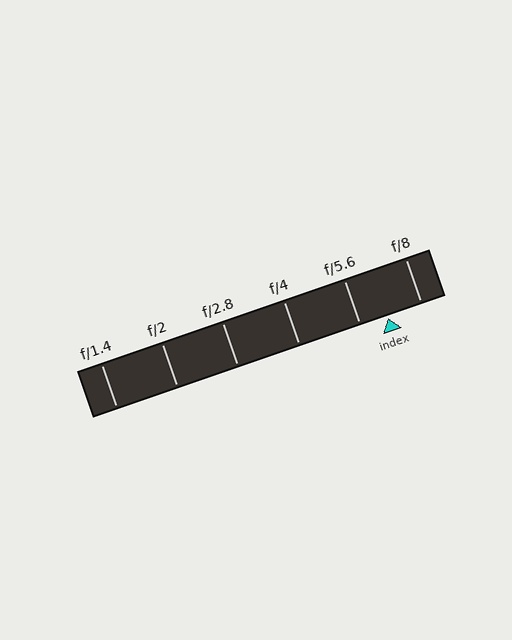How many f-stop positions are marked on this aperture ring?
There are 6 f-stop positions marked.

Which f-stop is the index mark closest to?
The index mark is closest to f/5.6.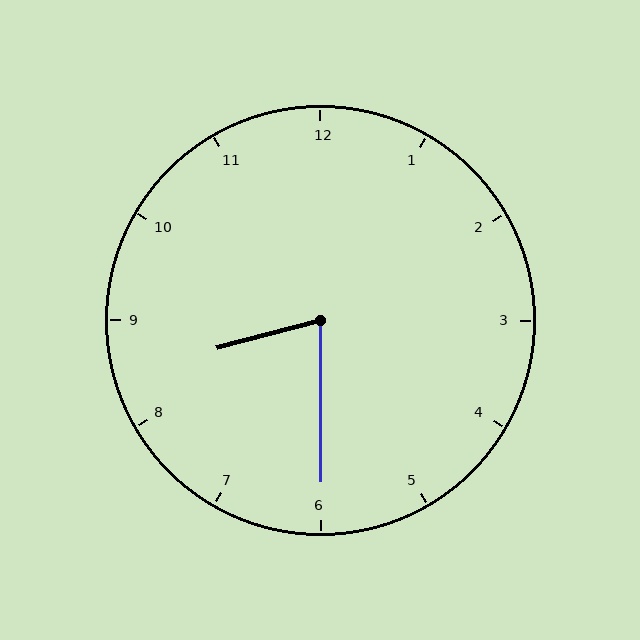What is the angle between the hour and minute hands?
Approximately 75 degrees.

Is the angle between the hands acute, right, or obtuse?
It is acute.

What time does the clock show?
8:30.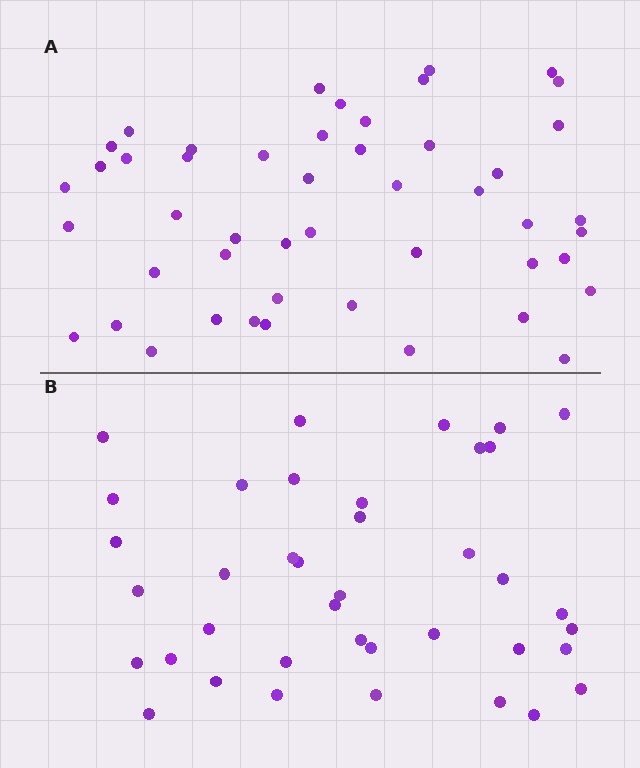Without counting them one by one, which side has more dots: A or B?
Region A (the top region) has more dots.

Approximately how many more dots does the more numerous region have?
Region A has roughly 8 or so more dots than region B.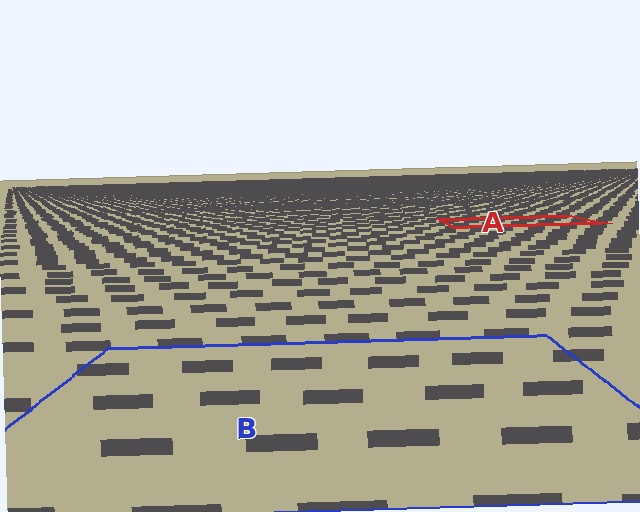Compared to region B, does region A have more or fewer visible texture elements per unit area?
Region A has more texture elements per unit area — they are packed more densely because it is farther away.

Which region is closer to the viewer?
Region B is closer. The texture elements there are larger and more spread out.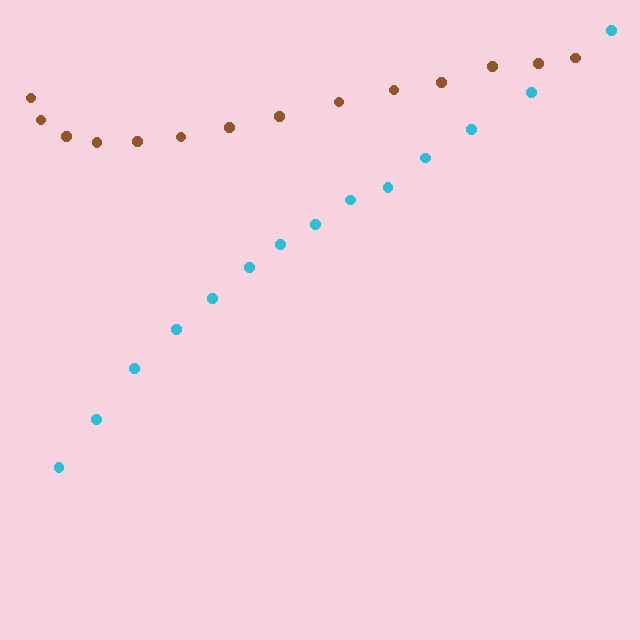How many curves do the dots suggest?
There are 2 distinct paths.